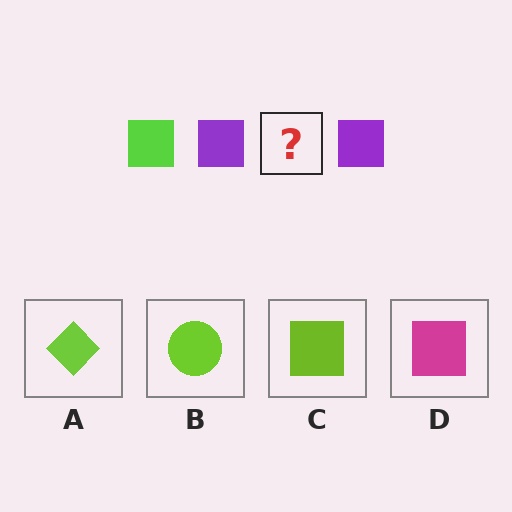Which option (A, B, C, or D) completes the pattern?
C.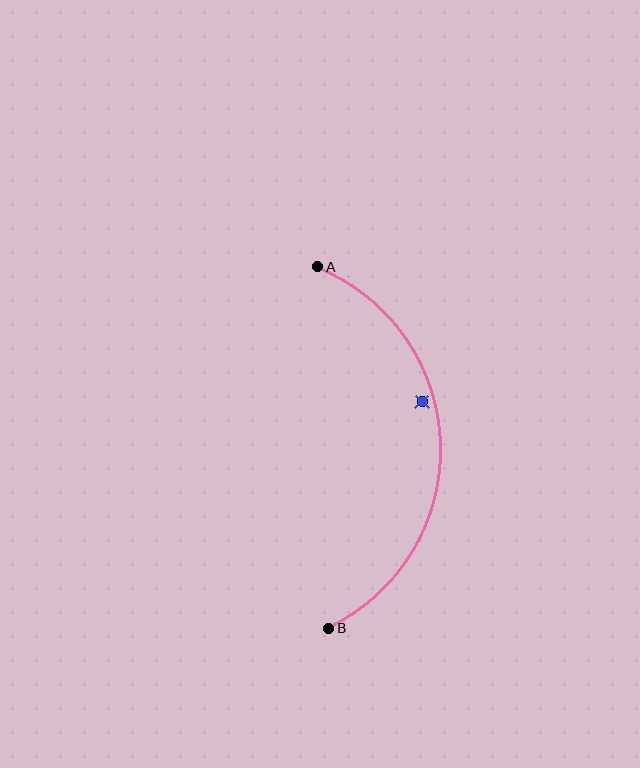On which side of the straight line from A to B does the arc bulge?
The arc bulges to the right of the straight line connecting A and B.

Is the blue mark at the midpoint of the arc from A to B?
No — the blue mark does not lie on the arc at all. It sits slightly inside the curve.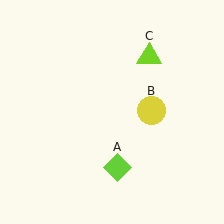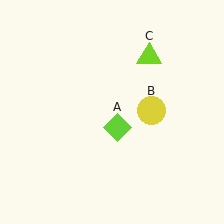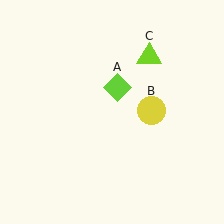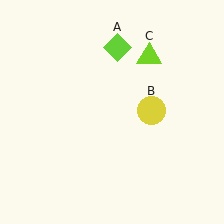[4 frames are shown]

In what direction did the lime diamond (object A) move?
The lime diamond (object A) moved up.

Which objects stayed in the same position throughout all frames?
Yellow circle (object B) and lime triangle (object C) remained stationary.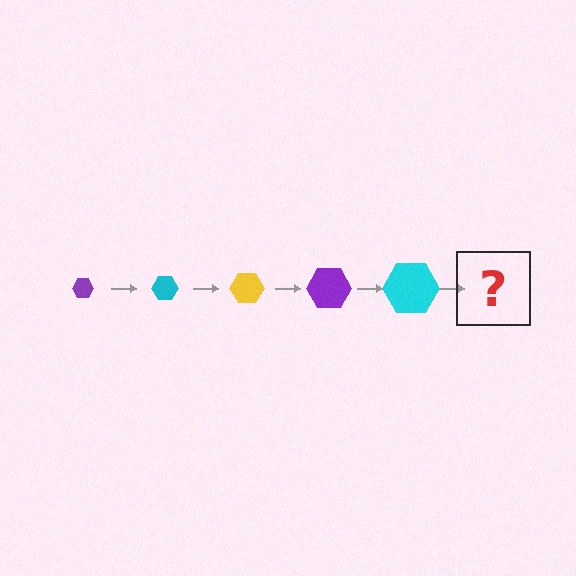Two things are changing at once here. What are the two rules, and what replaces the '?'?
The two rules are that the hexagon grows larger each step and the color cycles through purple, cyan, and yellow. The '?' should be a yellow hexagon, larger than the previous one.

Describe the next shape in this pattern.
It should be a yellow hexagon, larger than the previous one.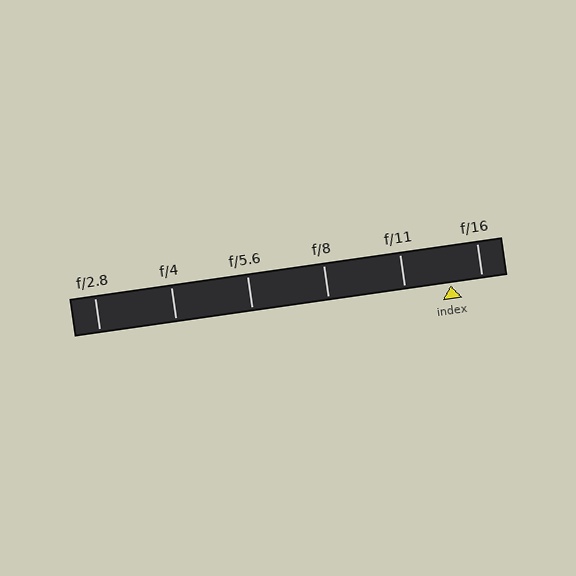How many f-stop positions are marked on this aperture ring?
There are 6 f-stop positions marked.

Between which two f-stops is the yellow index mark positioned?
The index mark is between f/11 and f/16.